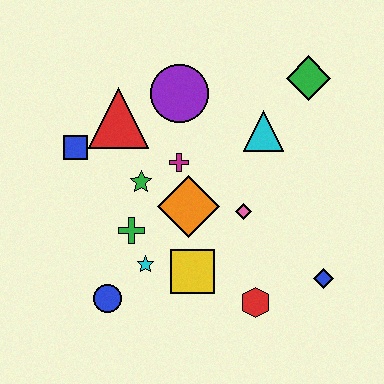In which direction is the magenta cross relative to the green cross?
The magenta cross is above the green cross.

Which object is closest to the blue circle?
The cyan star is closest to the blue circle.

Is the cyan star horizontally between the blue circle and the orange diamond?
Yes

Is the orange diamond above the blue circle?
Yes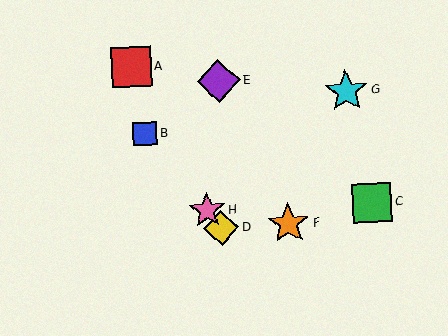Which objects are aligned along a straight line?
Objects B, D, H are aligned along a straight line.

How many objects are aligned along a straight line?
3 objects (B, D, H) are aligned along a straight line.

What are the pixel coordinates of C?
Object C is at (372, 203).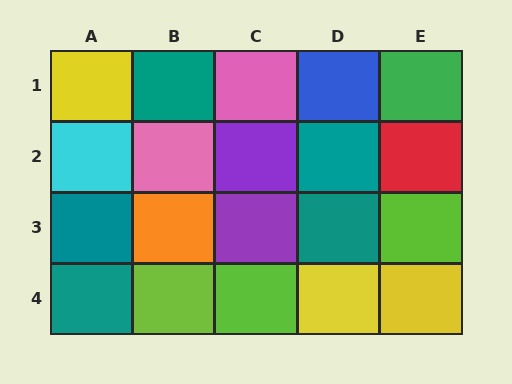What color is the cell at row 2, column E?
Red.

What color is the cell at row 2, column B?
Pink.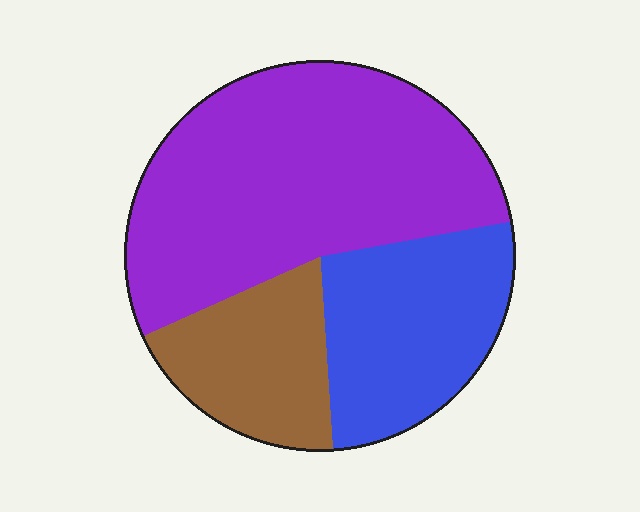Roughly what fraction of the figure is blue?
Blue takes up about one quarter (1/4) of the figure.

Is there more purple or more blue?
Purple.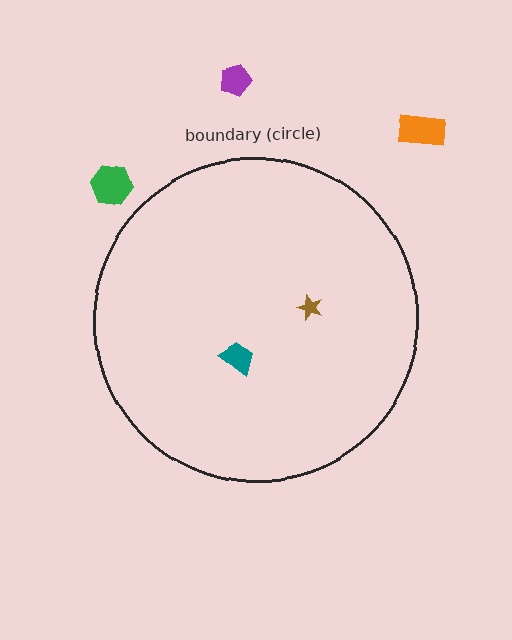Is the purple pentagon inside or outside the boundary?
Outside.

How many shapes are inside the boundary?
2 inside, 3 outside.